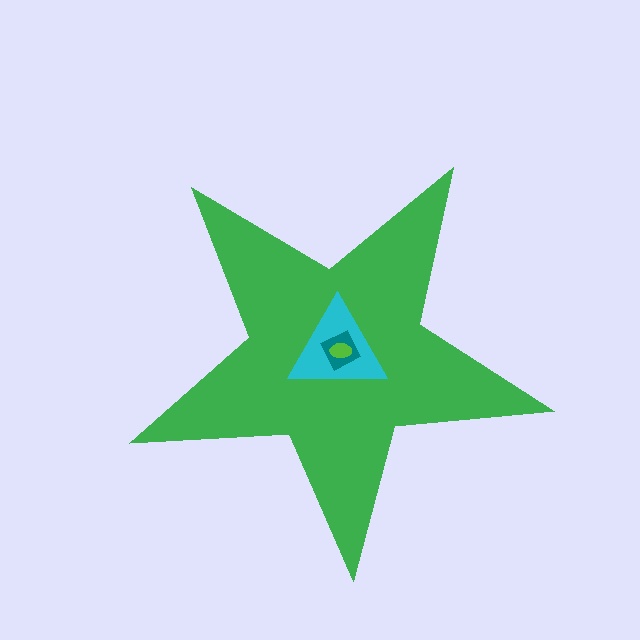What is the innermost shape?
The lime ellipse.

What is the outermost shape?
The green star.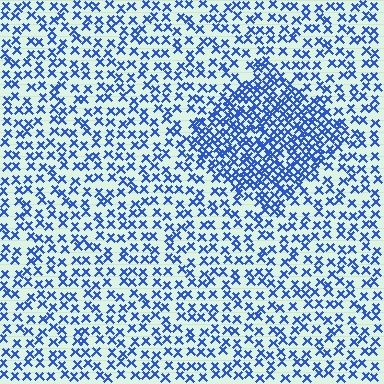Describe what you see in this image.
The image contains small blue elements arranged at two different densities. A diamond-shaped region is visible where the elements are more densely packed than the surrounding area.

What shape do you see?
I see a diamond.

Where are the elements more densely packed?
The elements are more densely packed inside the diamond boundary.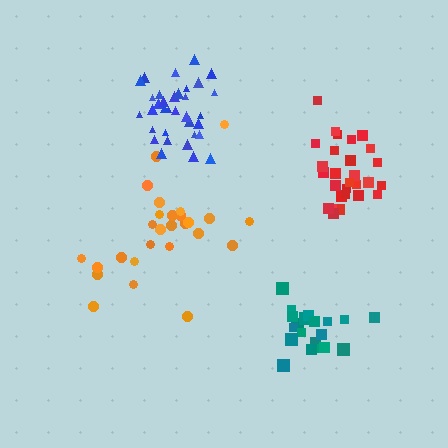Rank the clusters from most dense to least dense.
blue, red, teal, orange.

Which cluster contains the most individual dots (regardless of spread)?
Blue (34).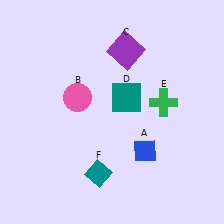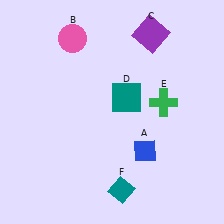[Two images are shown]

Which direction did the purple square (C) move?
The purple square (C) moved right.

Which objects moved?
The objects that moved are: the pink circle (B), the purple square (C), the teal diamond (F).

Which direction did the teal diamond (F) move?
The teal diamond (F) moved right.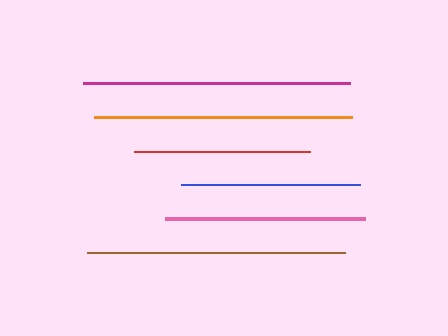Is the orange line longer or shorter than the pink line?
The orange line is longer than the pink line.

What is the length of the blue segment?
The blue segment is approximately 179 pixels long.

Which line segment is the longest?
The magenta line is the longest at approximately 267 pixels.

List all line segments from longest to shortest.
From longest to shortest: magenta, brown, orange, pink, blue, red.